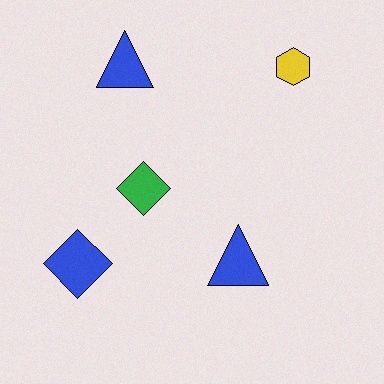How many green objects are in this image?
There is 1 green object.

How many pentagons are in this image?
There are no pentagons.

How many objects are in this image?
There are 5 objects.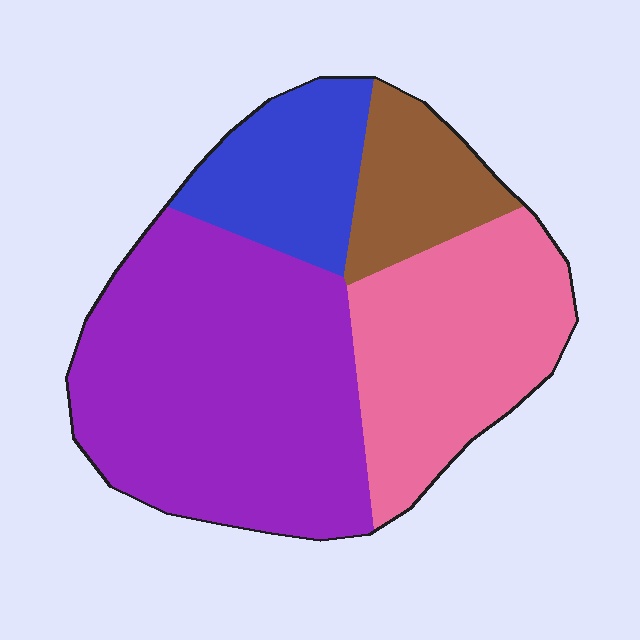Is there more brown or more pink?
Pink.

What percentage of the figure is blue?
Blue covers roughly 15% of the figure.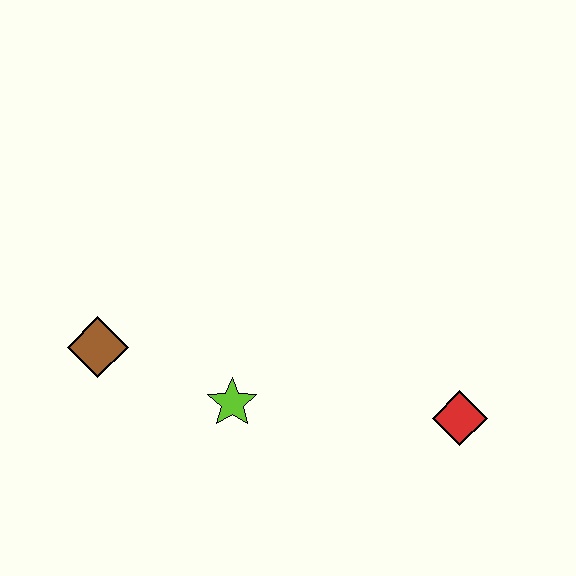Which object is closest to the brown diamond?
The lime star is closest to the brown diamond.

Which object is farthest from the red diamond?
The brown diamond is farthest from the red diamond.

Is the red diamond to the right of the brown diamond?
Yes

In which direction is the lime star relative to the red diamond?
The lime star is to the left of the red diamond.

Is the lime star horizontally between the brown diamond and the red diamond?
Yes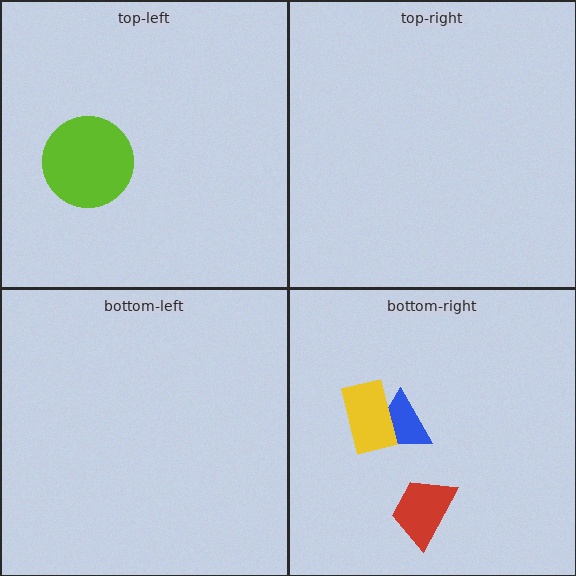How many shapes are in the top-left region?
1.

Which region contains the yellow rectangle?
The bottom-right region.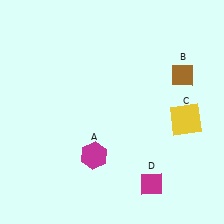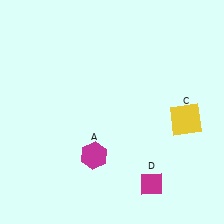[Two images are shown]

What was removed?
The brown diamond (B) was removed in Image 2.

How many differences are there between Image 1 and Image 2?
There is 1 difference between the two images.